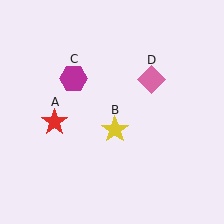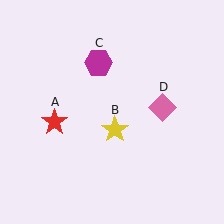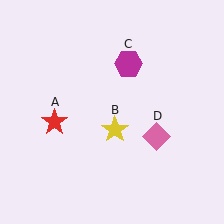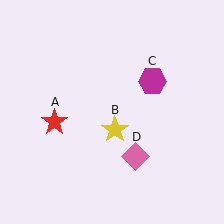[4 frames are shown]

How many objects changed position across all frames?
2 objects changed position: magenta hexagon (object C), pink diamond (object D).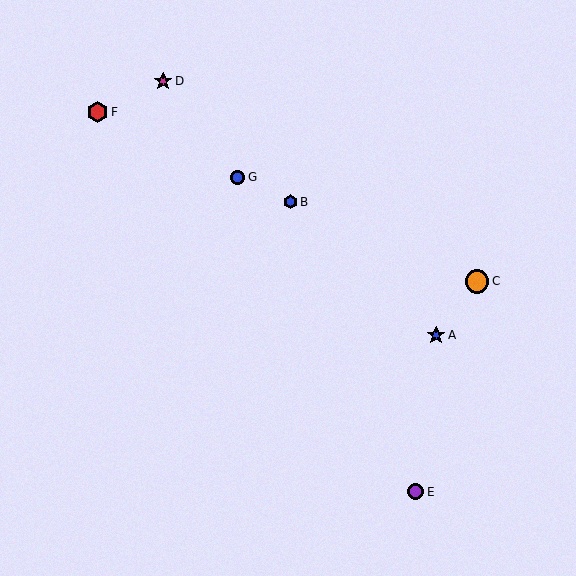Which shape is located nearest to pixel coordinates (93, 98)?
The red hexagon (labeled F) at (97, 112) is nearest to that location.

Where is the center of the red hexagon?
The center of the red hexagon is at (97, 112).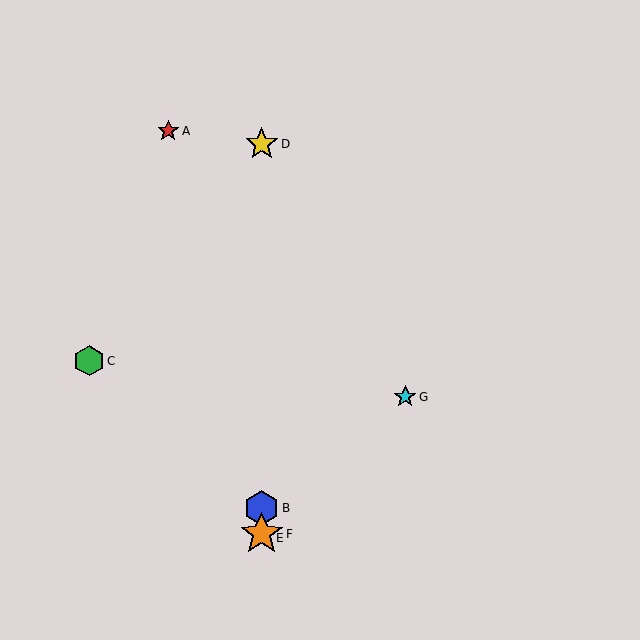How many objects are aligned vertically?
4 objects (B, D, E, F) are aligned vertically.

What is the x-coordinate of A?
Object A is at x≈168.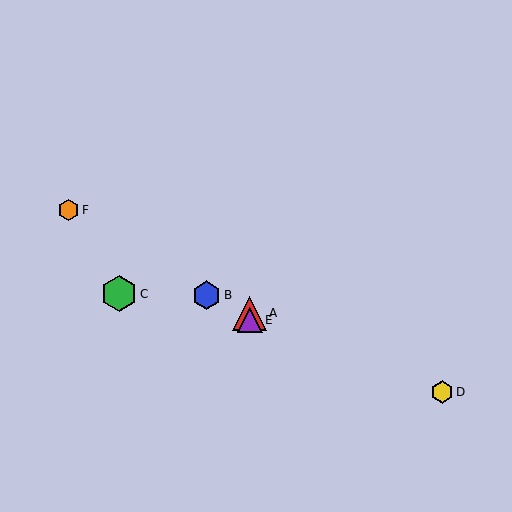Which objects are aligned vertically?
Objects A, E are aligned vertically.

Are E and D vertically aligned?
No, E is at x≈250 and D is at x≈442.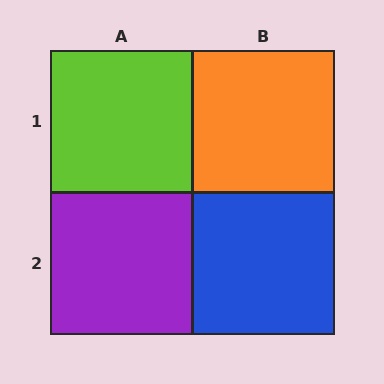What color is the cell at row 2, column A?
Purple.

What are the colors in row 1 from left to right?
Lime, orange.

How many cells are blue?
1 cell is blue.